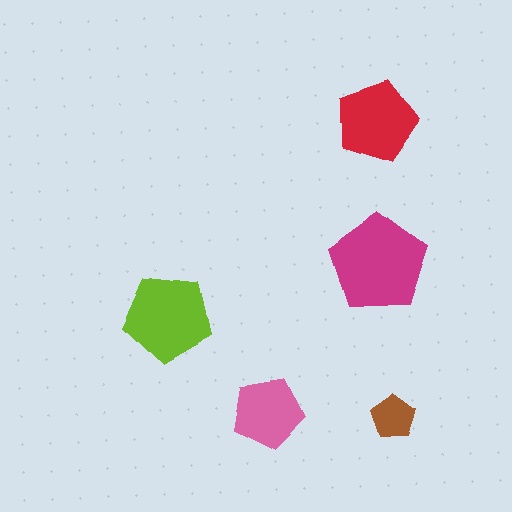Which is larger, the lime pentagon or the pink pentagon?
The lime one.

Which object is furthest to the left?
The lime pentagon is leftmost.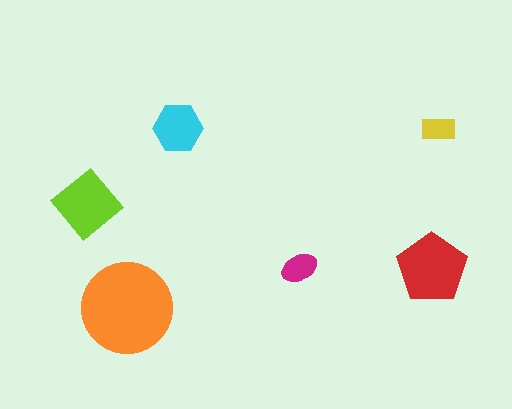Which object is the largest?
The orange circle.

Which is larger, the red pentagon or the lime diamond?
The red pentagon.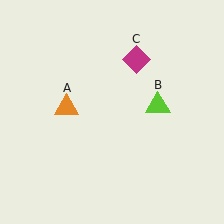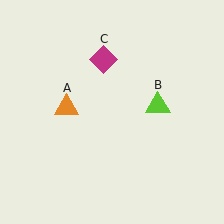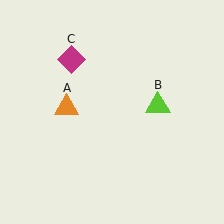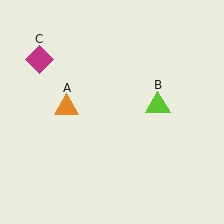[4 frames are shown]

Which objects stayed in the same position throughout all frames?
Orange triangle (object A) and lime triangle (object B) remained stationary.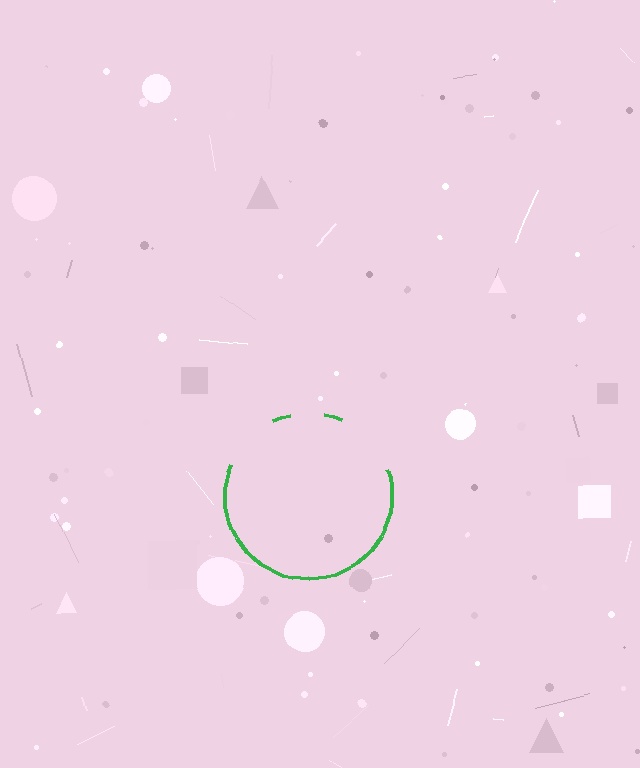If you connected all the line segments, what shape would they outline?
They would outline a circle.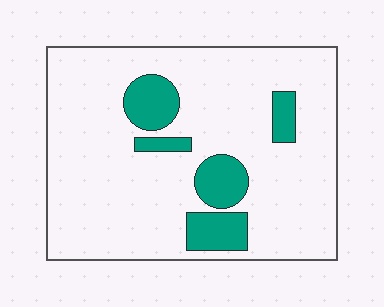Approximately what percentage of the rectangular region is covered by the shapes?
Approximately 15%.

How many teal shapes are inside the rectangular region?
5.